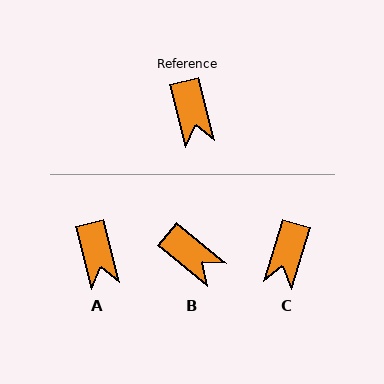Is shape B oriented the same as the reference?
No, it is off by about 36 degrees.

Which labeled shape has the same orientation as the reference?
A.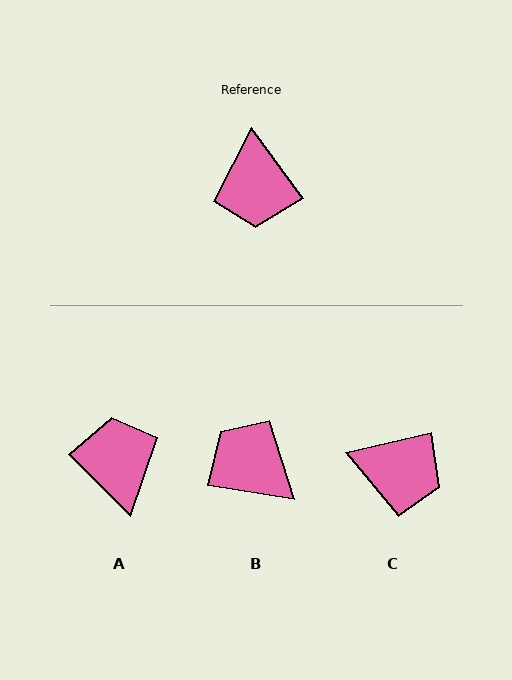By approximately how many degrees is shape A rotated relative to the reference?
Approximately 172 degrees clockwise.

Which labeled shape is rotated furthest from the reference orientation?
A, about 172 degrees away.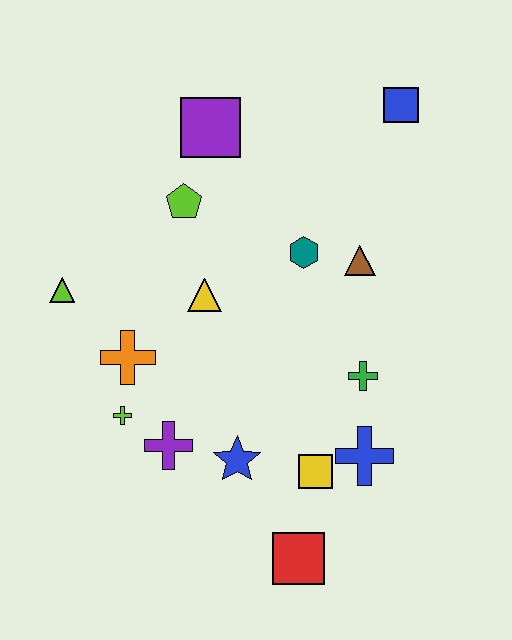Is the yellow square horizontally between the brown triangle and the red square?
Yes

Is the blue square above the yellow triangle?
Yes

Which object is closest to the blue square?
The brown triangle is closest to the blue square.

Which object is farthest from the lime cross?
The blue square is farthest from the lime cross.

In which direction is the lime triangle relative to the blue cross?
The lime triangle is to the left of the blue cross.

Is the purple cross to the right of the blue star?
No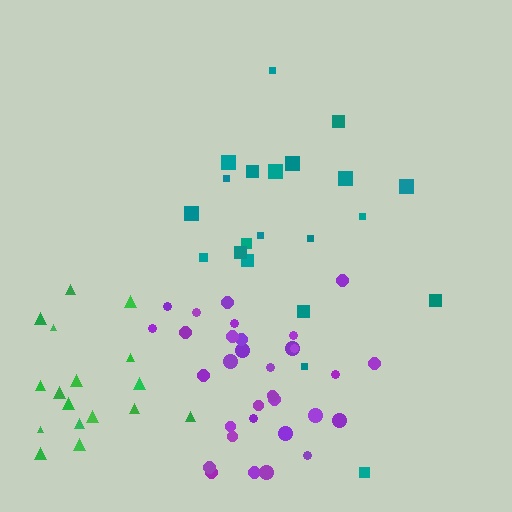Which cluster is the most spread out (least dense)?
Teal.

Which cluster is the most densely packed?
Purple.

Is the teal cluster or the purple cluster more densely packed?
Purple.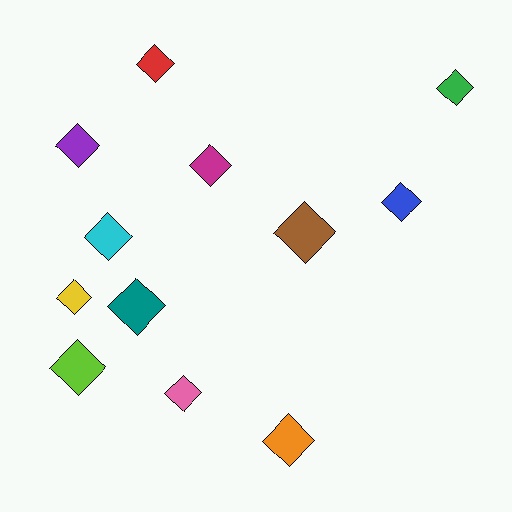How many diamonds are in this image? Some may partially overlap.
There are 12 diamonds.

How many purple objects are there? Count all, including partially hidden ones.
There is 1 purple object.